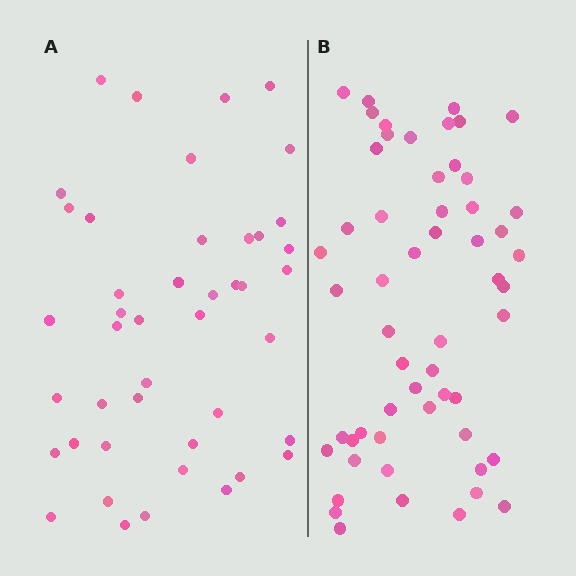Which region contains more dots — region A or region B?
Region B (the right region) has more dots.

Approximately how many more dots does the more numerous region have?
Region B has roughly 12 or so more dots than region A.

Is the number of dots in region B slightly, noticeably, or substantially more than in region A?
Region B has noticeably more, but not dramatically so. The ratio is roughly 1.3 to 1.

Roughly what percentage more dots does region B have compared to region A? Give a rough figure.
About 25% more.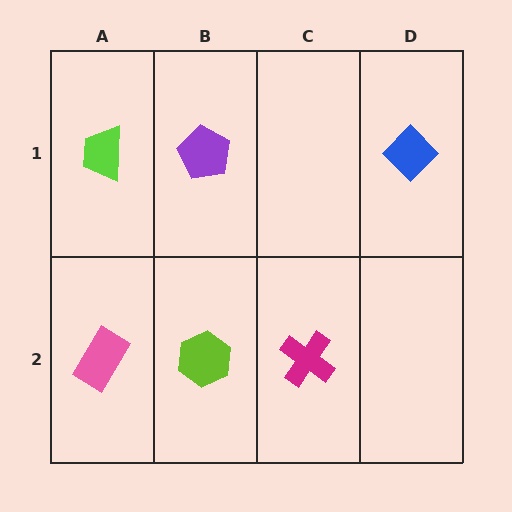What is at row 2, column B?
A lime hexagon.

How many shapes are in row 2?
3 shapes.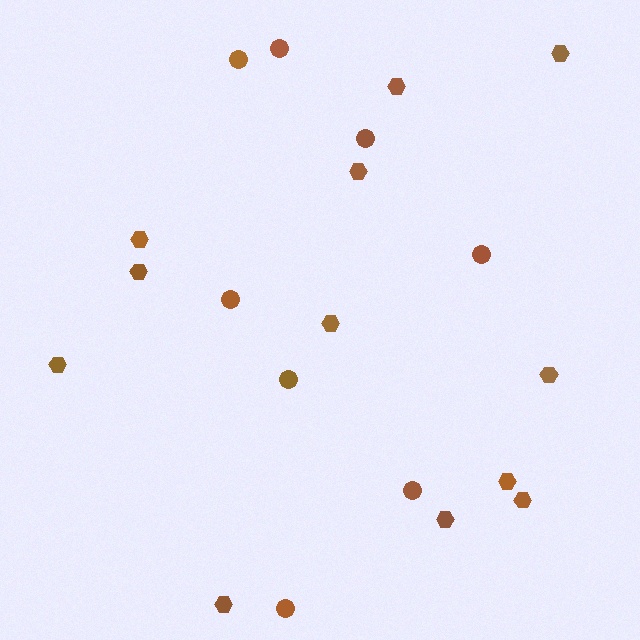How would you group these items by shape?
There are 2 groups: one group of hexagons (12) and one group of circles (8).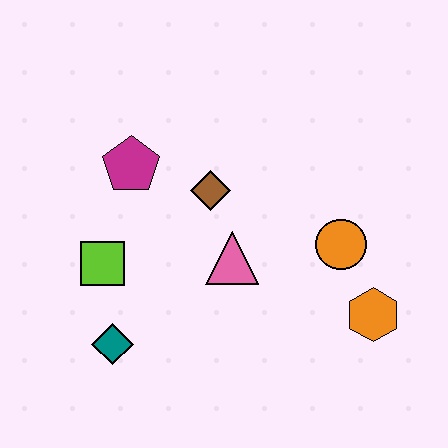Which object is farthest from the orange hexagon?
The magenta pentagon is farthest from the orange hexagon.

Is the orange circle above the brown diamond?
No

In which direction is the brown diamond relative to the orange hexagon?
The brown diamond is to the left of the orange hexagon.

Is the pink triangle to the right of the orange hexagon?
No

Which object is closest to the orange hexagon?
The orange circle is closest to the orange hexagon.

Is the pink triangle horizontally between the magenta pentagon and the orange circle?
Yes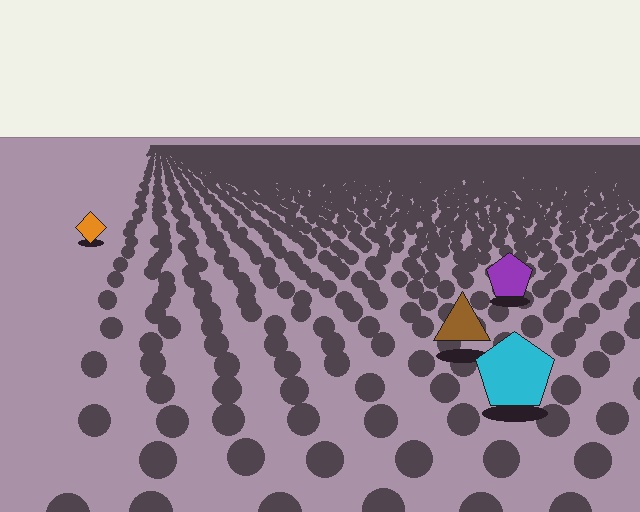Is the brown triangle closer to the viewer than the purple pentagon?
Yes. The brown triangle is closer — you can tell from the texture gradient: the ground texture is coarser near it.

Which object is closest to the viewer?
The cyan pentagon is closest. The texture marks near it are larger and more spread out.